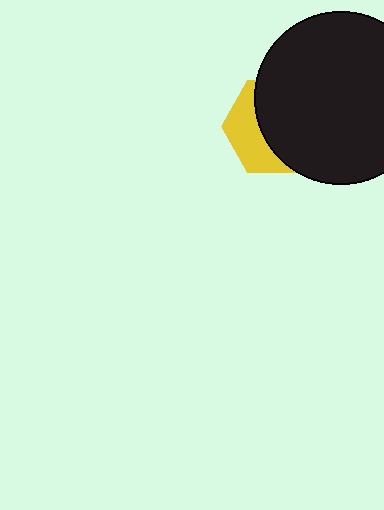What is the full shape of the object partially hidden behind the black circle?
The partially hidden object is a yellow hexagon.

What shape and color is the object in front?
The object in front is a black circle.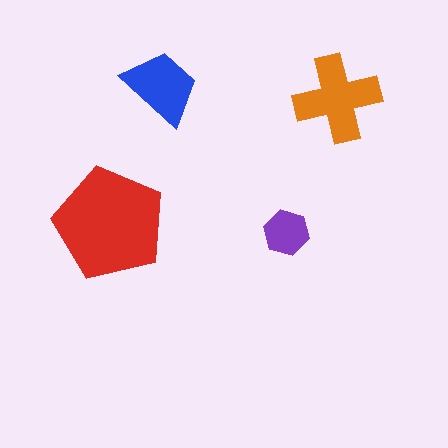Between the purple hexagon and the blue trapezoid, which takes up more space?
The blue trapezoid.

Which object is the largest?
The red pentagon.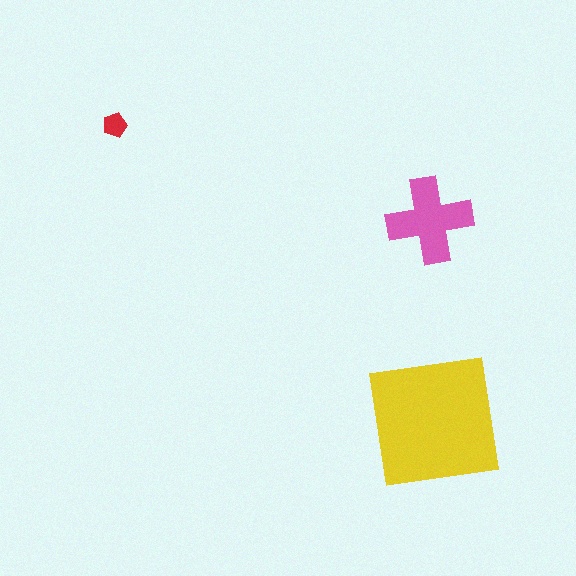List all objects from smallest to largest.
The red pentagon, the pink cross, the yellow square.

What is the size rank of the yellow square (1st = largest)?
1st.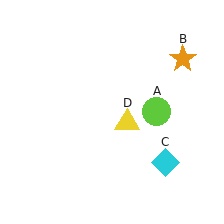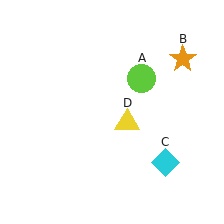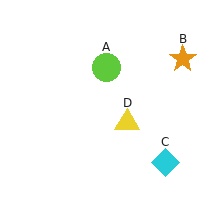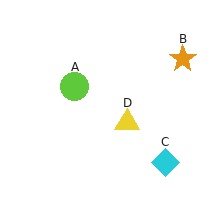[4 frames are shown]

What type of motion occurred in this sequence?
The lime circle (object A) rotated counterclockwise around the center of the scene.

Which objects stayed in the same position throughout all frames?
Orange star (object B) and cyan diamond (object C) and yellow triangle (object D) remained stationary.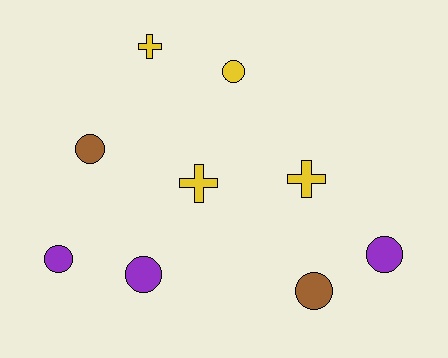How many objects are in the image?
There are 9 objects.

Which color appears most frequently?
Yellow, with 4 objects.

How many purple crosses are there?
There are no purple crosses.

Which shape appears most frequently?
Circle, with 6 objects.